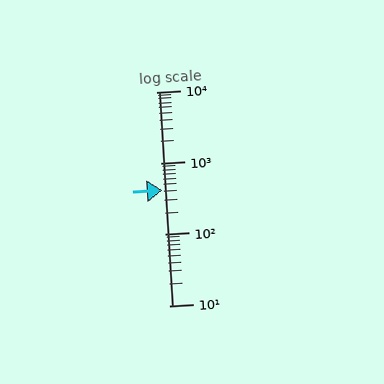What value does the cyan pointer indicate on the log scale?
The pointer indicates approximately 410.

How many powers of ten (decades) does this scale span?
The scale spans 3 decades, from 10 to 10000.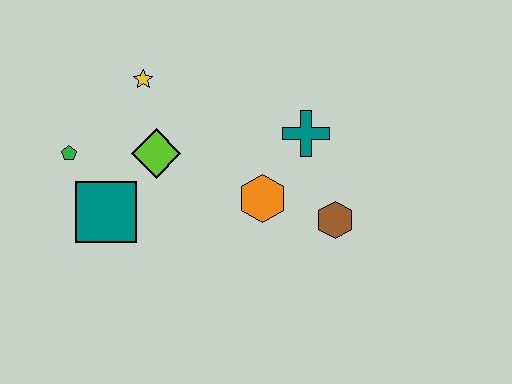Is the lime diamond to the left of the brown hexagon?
Yes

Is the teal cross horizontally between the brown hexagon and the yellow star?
Yes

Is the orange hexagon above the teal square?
Yes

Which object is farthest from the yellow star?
The brown hexagon is farthest from the yellow star.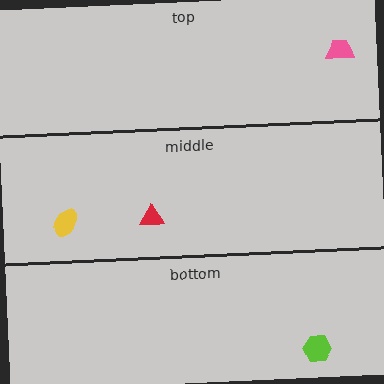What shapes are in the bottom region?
The lime hexagon.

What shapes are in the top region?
The pink trapezoid.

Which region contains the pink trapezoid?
The top region.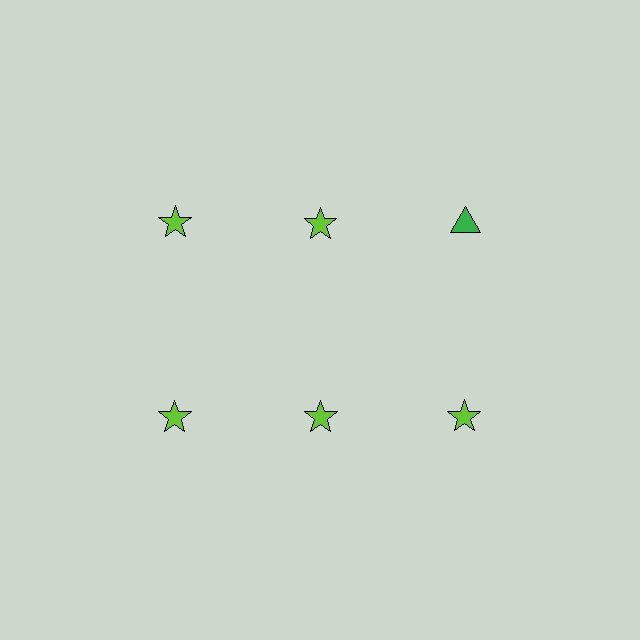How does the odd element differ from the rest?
It differs in both color (green instead of lime) and shape (triangle instead of star).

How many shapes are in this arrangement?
There are 6 shapes arranged in a grid pattern.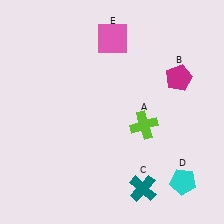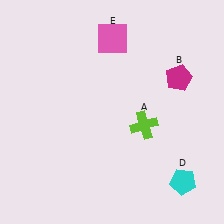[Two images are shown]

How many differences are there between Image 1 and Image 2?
There is 1 difference between the two images.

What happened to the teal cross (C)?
The teal cross (C) was removed in Image 2. It was in the bottom-right area of Image 1.